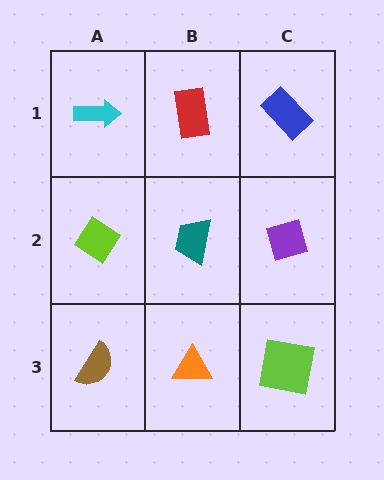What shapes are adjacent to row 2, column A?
A cyan arrow (row 1, column A), a brown semicircle (row 3, column A), a teal trapezoid (row 2, column B).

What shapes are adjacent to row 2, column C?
A blue rectangle (row 1, column C), a lime square (row 3, column C), a teal trapezoid (row 2, column B).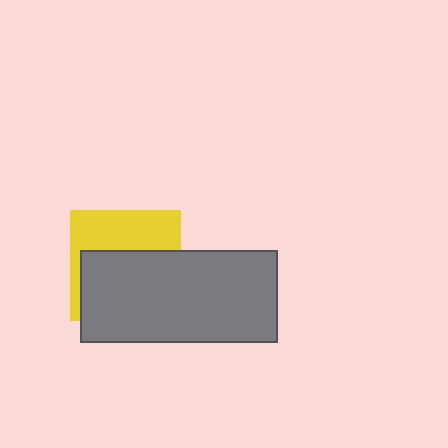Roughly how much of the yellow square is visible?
A small part of it is visible (roughly 41%).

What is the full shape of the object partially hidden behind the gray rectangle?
The partially hidden object is a yellow square.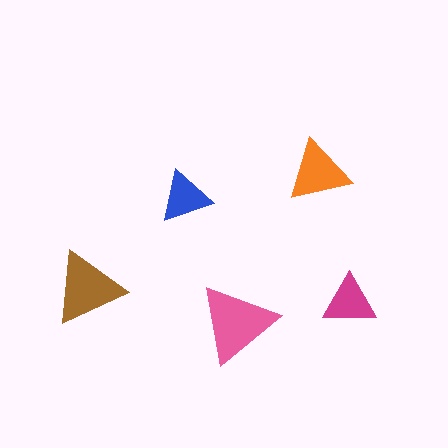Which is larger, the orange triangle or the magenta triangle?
The orange one.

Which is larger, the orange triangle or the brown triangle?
The brown one.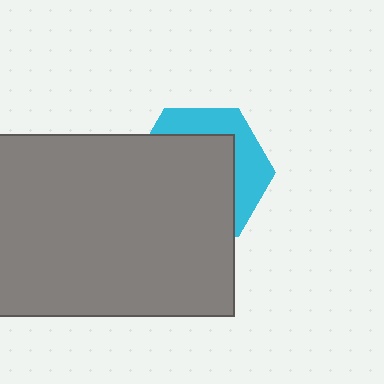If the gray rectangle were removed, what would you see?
You would see the complete cyan hexagon.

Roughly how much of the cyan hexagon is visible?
A small part of it is visible (roughly 34%).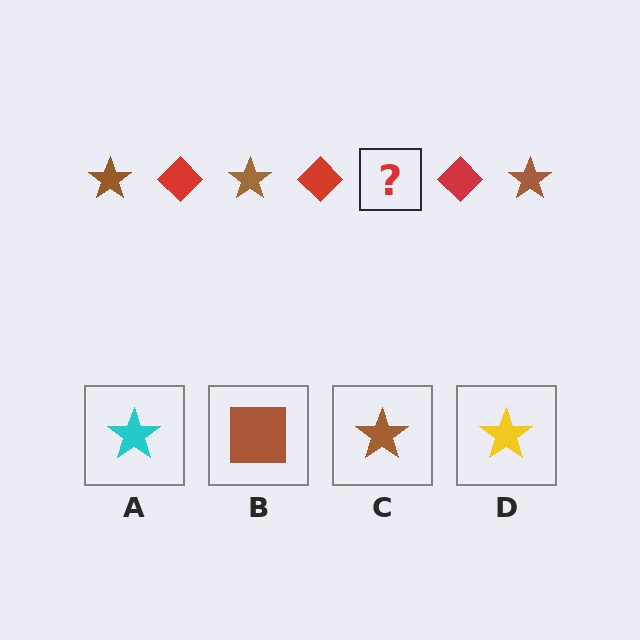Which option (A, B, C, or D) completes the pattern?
C.